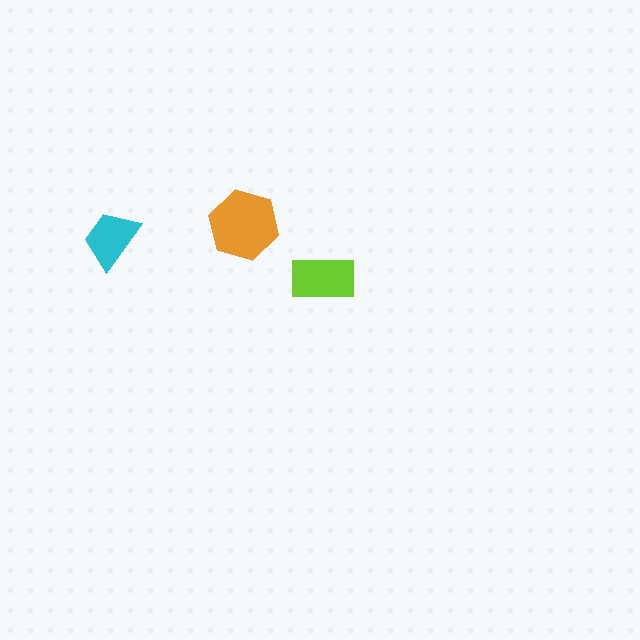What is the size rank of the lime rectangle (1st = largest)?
2nd.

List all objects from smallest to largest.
The cyan trapezoid, the lime rectangle, the orange hexagon.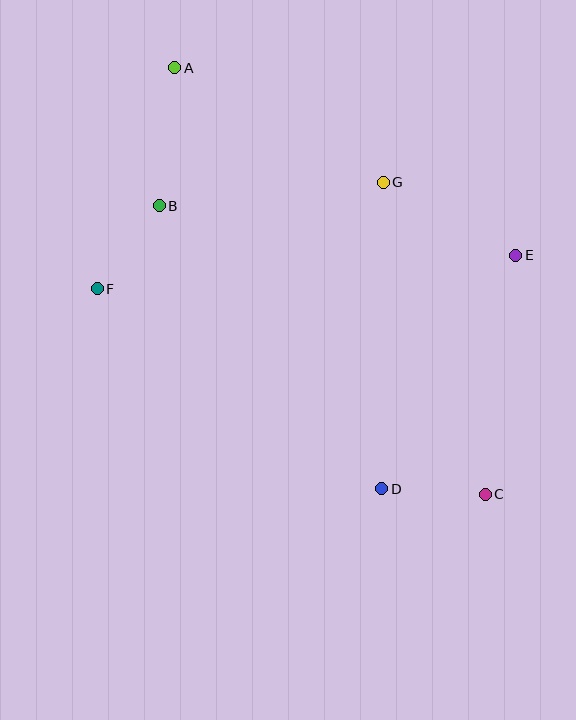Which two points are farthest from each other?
Points A and C are farthest from each other.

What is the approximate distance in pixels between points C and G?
The distance between C and G is approximately 329 pixels.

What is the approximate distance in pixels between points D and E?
The distance between D and E is approximately 269 pixels.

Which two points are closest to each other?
Points B and F are closest to each other.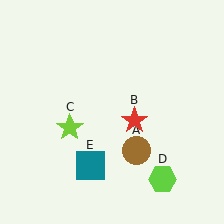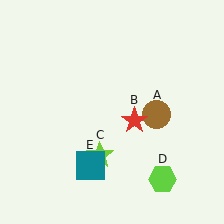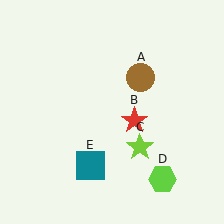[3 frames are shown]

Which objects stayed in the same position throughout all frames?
Red star (object B) and lime hexagon (object D) and teal square (object E) remained stationary.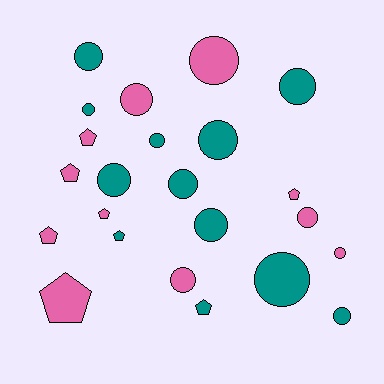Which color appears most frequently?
Teal, with 12 objects.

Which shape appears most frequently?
Circle, with 15 objects.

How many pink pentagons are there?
There are 6 pink pentagons.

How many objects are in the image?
There are 23 objects.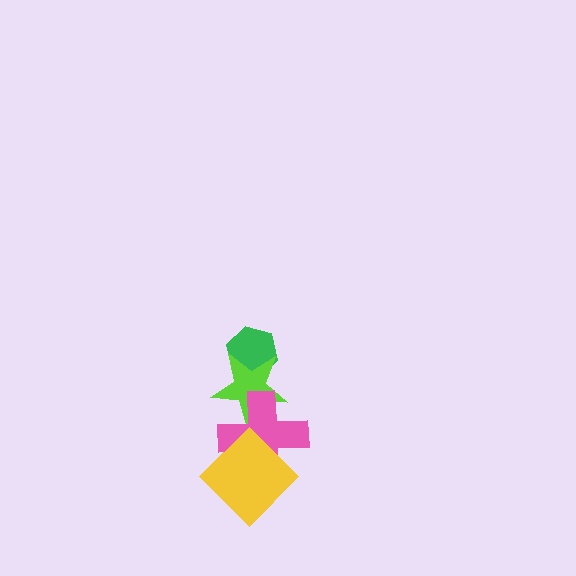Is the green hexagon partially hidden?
Yes, it is partially covered by another shape.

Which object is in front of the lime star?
The pink cross is in front of the lime star.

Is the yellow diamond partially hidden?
No, no other shape covers it.